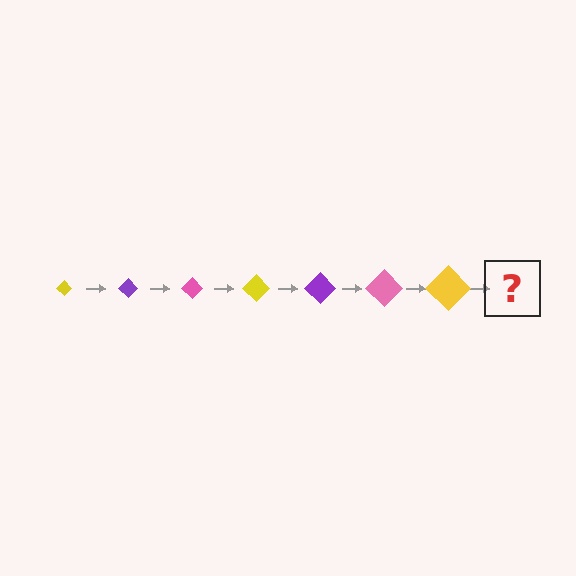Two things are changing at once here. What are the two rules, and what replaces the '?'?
The two rules are that the diamond grows larger each step and the color cycles through yellow, purple, and pink. The '?' should be a purple diamond, larger than the previous one.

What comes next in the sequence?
The next element should be a purple diamond, larger than the previous one.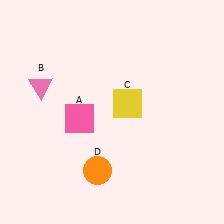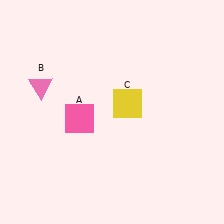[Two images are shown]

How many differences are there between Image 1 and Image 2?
There is 1 difference between the two images.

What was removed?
The orange circle (D) was removed in Image 2.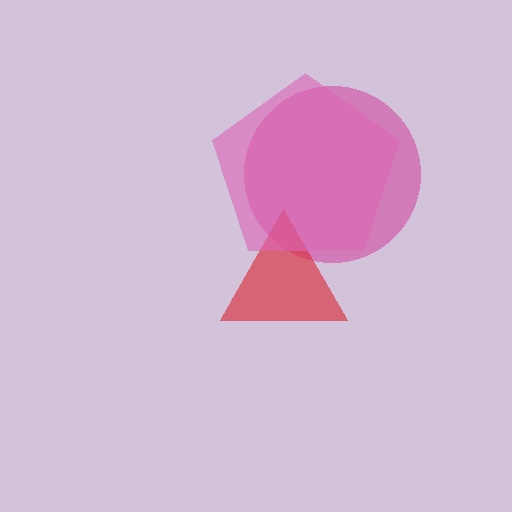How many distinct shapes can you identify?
There are 3 distinct shapes: a magenta circle, a red triangle, a pink pentagon.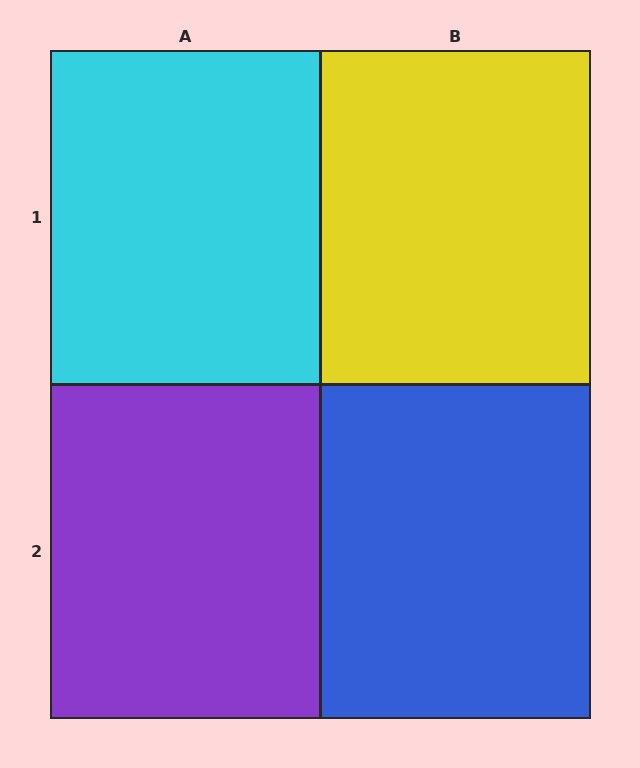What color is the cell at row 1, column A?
Cyan.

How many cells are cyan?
1 cell is cyan.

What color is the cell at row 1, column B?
Yellow.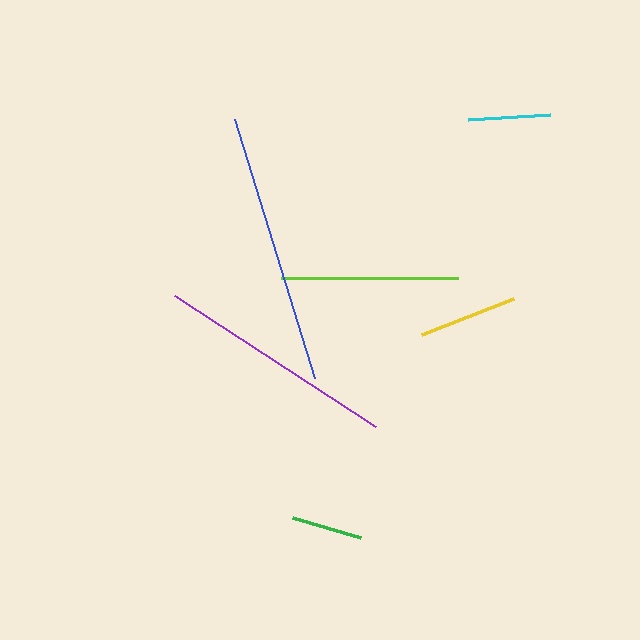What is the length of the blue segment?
The blue segment is approximately 270 pixels long.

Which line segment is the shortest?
The green line is the shortest at approximately 71 pixels.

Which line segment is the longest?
The blue line is the longest at approximately 270 pixels.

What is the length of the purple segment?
The purple segment is approximately 240 pixels long.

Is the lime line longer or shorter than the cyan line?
The lime line is longer than the cyan line.